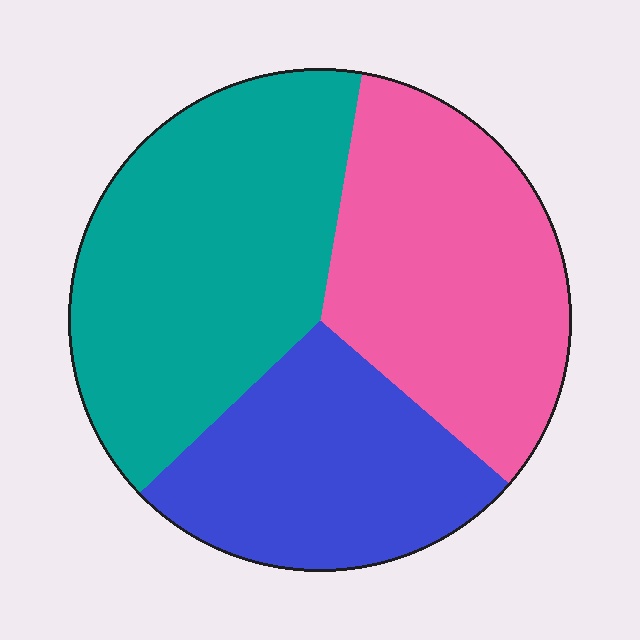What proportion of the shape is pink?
Pink covers 34% of the shape.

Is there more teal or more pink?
Teal.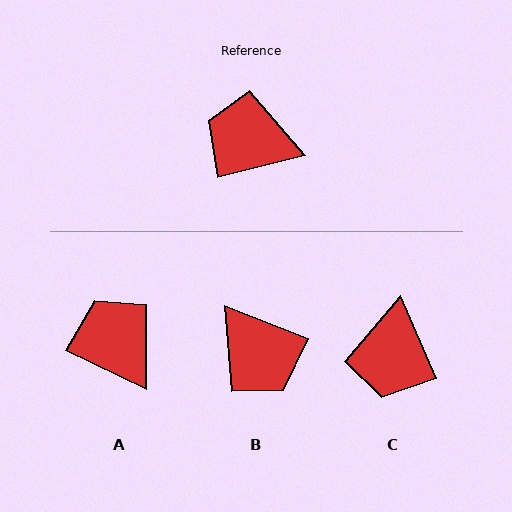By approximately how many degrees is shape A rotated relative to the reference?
Approximately 40 degrees clockwise.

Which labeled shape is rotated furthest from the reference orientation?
B, about 144 degrees away.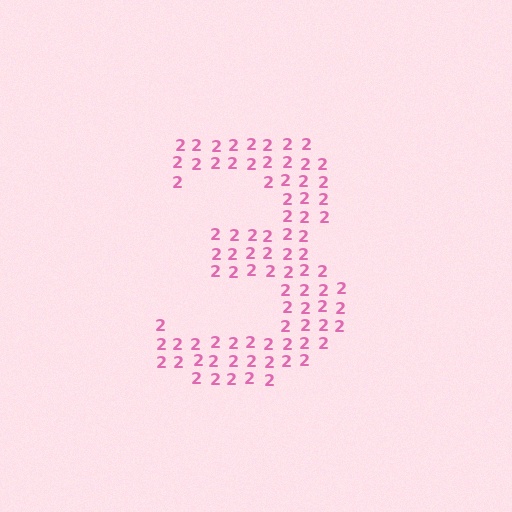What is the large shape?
The large shape is the digit 3.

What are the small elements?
The small elements are digit 2's.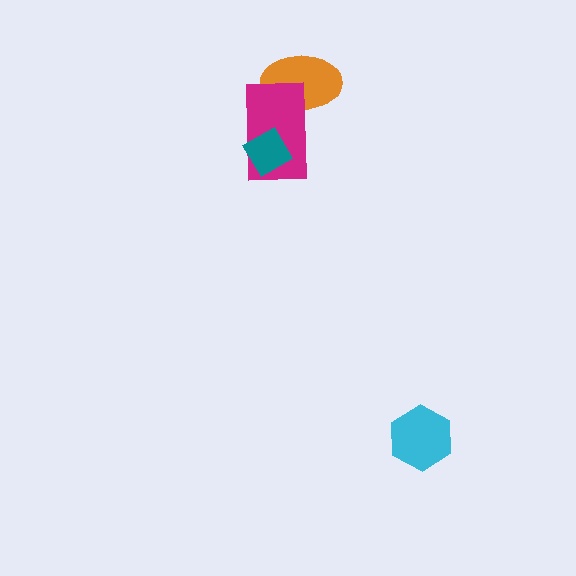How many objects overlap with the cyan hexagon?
0 objects overlap with the cyan hexagon.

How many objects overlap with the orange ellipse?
1 object overlaps with the orange ellipse.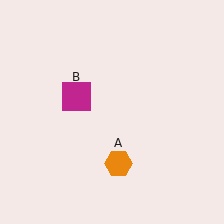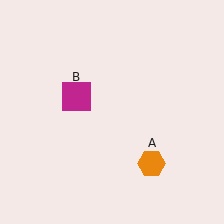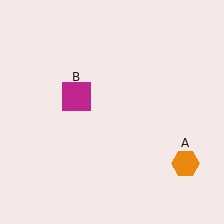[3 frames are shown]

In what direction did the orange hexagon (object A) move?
The orange hexagon (object A) moved right.